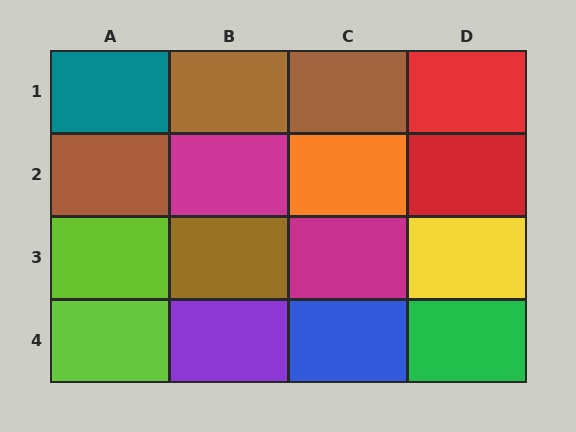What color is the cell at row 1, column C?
Brown.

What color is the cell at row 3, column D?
Yellow.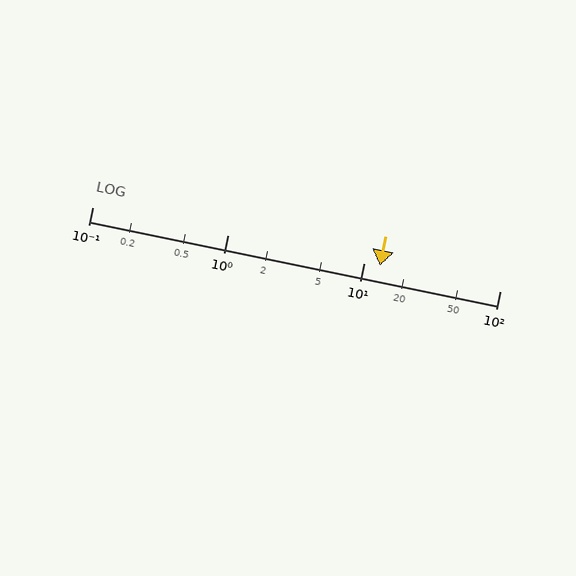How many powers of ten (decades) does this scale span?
The scale spans 3 decades, from 0.1 to 100.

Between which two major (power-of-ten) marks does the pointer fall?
The pointer is between 10 and 100.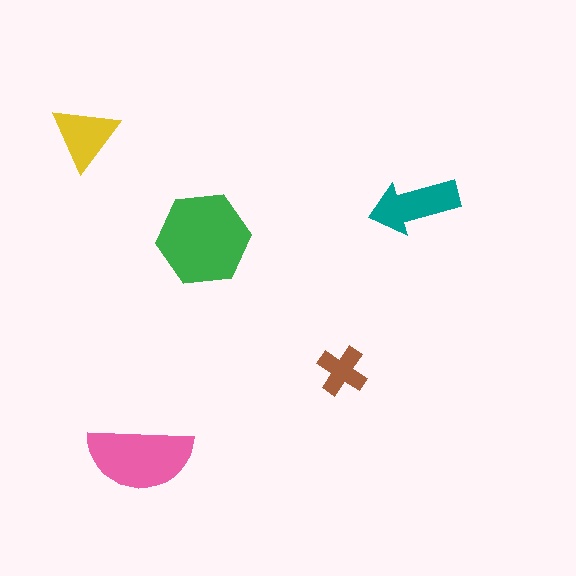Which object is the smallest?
The brown cross.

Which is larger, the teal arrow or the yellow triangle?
The teal arrow.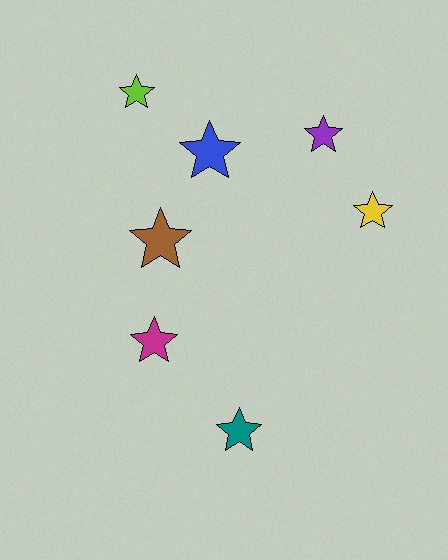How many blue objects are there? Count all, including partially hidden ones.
There is 1 blue object.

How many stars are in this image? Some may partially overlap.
There are 7 stars.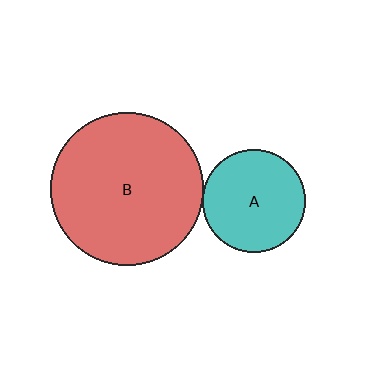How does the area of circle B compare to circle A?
Approximately 2.2 times.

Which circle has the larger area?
Circle B (red).